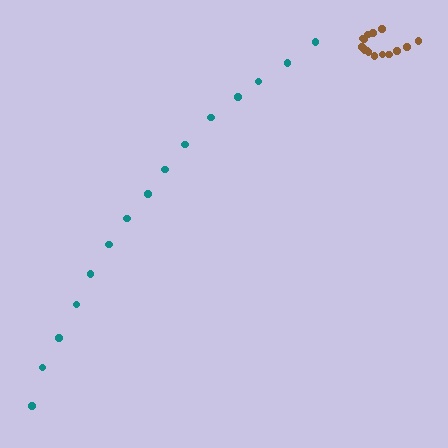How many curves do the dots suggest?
There are 2 distinct paths.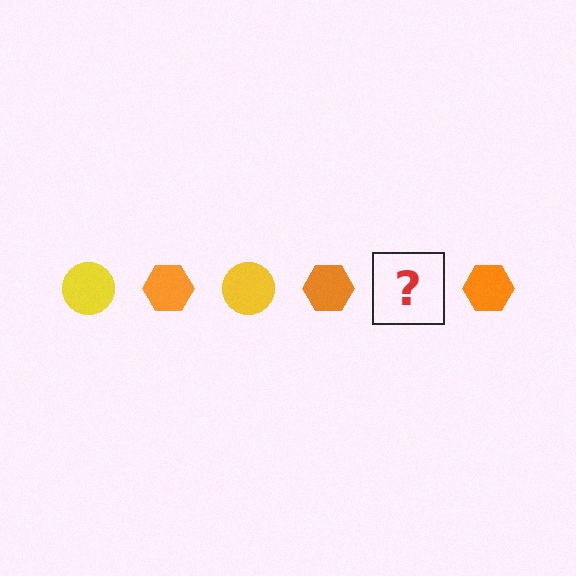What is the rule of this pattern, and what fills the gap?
The rule is that the pattern alternates between yellow circle and orange hexagon. The gap should be filled with a yellow circle.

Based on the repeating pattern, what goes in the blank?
The blank should be a yellow circle.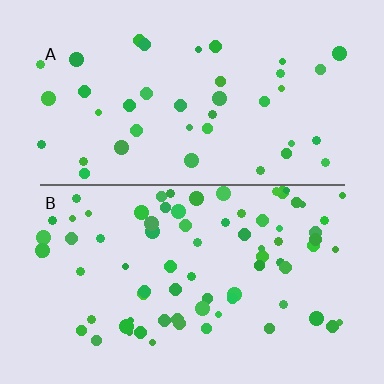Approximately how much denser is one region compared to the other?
Approximately 1.9× — region B over region A.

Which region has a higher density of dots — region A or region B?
B (the bottom).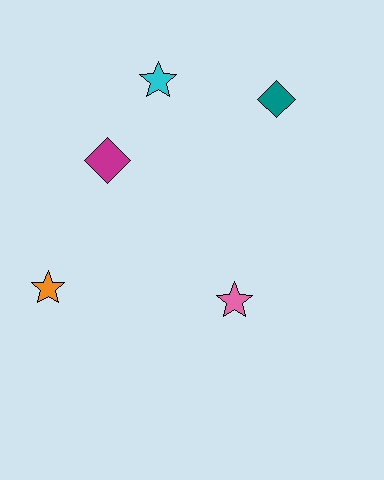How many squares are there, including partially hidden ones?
There are no squares.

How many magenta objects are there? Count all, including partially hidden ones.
There is 1 magenta object.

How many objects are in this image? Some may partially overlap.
There are 5 objects.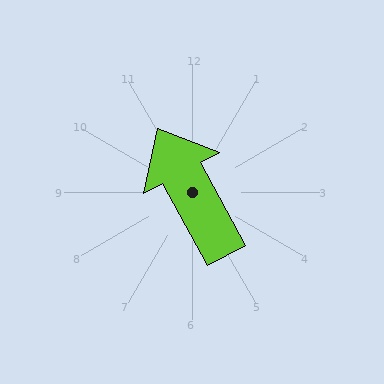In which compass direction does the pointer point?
Northwest.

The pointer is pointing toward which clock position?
Roughly 11 o'clock.